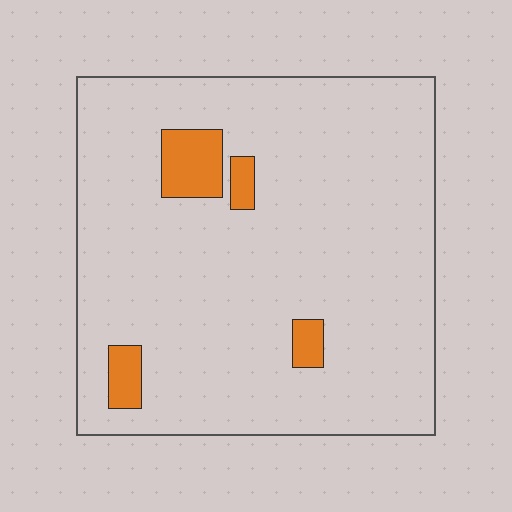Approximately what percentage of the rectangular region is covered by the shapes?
Approximately 5%.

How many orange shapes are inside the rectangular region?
4.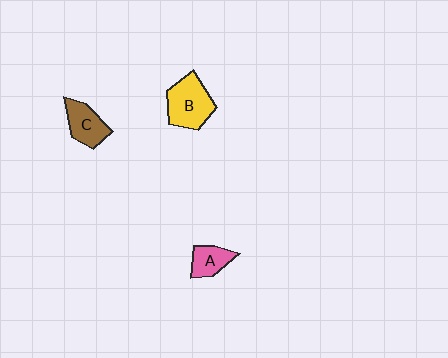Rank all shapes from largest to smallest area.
From largest to smallest: B (yellow), C (brown), A (pink).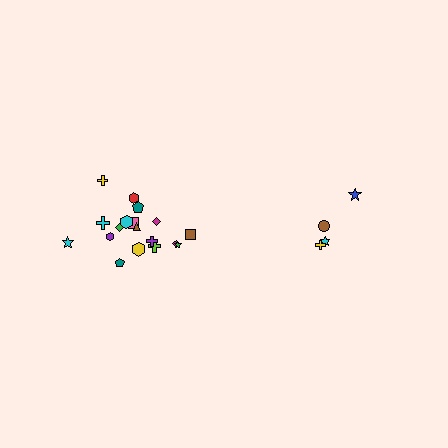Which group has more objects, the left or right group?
The left group.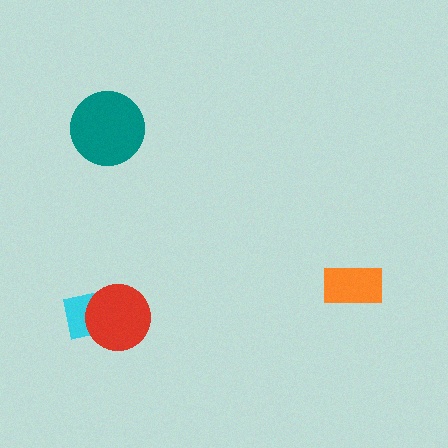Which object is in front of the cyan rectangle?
The red circle is in front of the cyan rectangle.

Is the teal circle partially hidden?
No, no other shape covers it.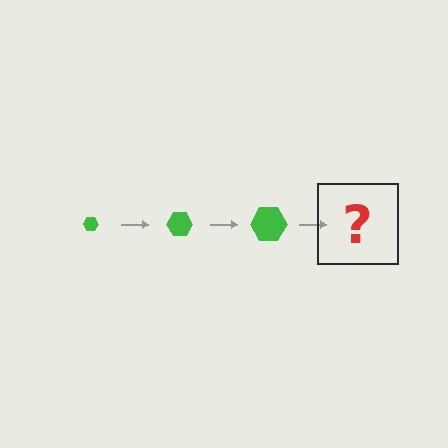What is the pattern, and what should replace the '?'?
The pattern is that the hexagon gets progressively larger each step. The '?' should be a green hexagon, larger than the previous one.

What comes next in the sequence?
The next element should be a green hexagon, larger than the previous one.